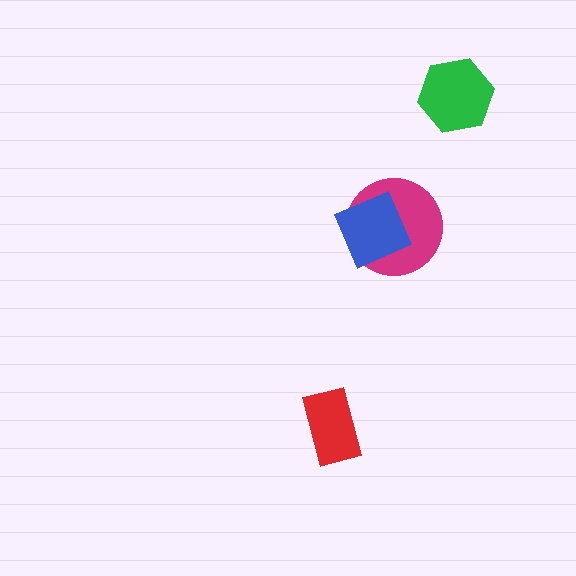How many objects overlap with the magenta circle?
1 object overlaps with the magenta circle.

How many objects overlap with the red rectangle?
0 objects overlap with the red rectangle.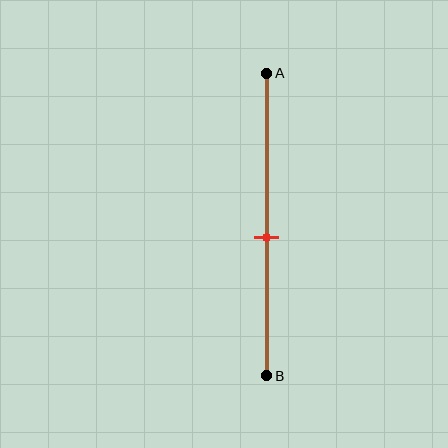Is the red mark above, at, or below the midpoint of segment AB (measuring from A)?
The red mark is below the midpoint of segment AB.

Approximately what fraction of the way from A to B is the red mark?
The red mark is approximately 55% of the way from A to B.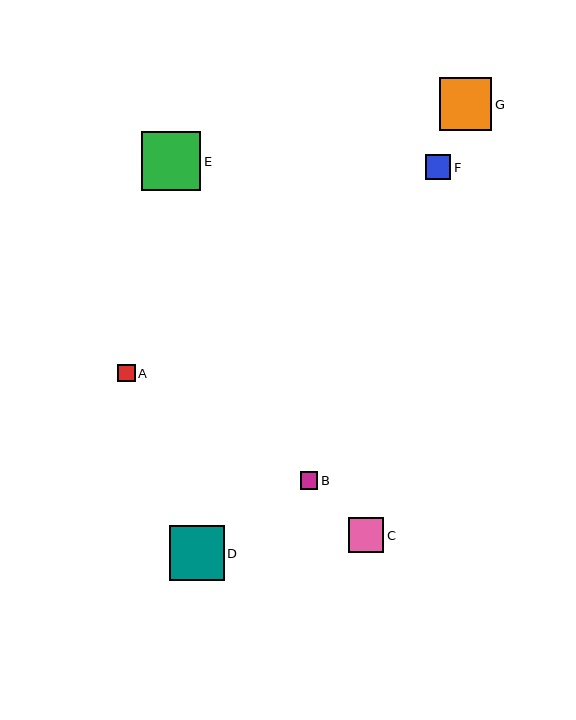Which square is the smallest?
Square A is the smallest with a size of approximately 17 pixels.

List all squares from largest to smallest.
From largest to smallest: E, D, G, C, F, B, A.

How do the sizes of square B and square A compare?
Square B and square A are approximately the same size.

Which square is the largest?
Square E is the largest with a size of approximately 59 pixels.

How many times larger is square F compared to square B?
Square F is approximately 1.4 times the size of square B.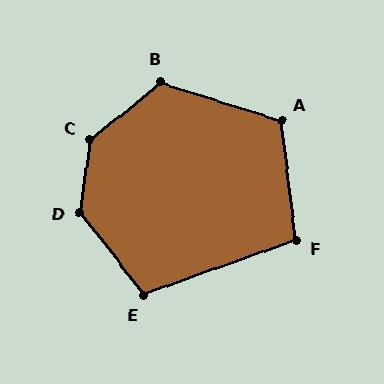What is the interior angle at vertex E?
Approximately 107 degrees (obtuse).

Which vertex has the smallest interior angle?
F, at approximately 103 degrees.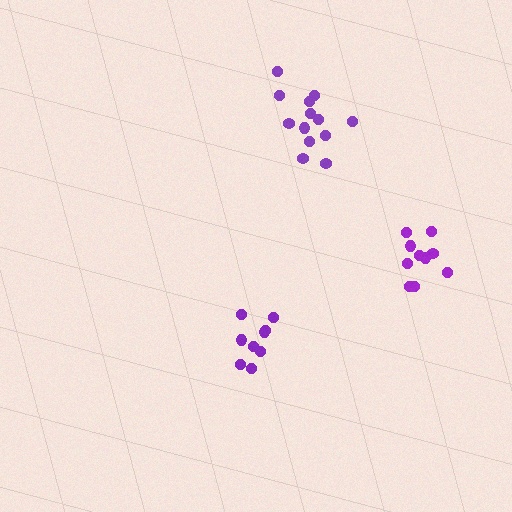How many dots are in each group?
Group 1: 13 dots, Group 2: 9 dots, Group 3: 10 dots (32 total).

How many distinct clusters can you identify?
There are 3 distinct clusters.